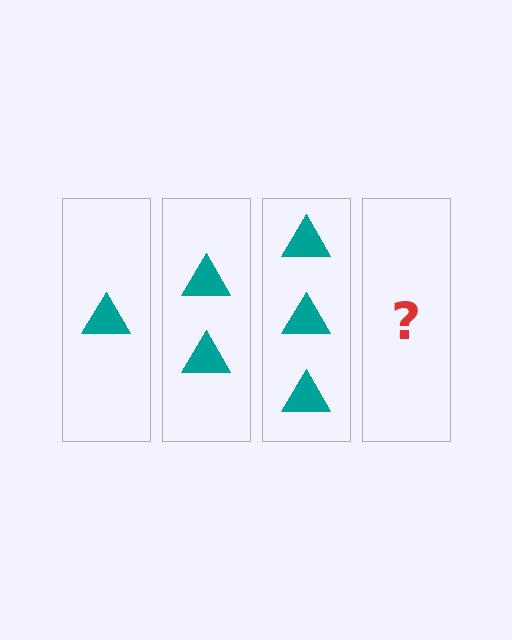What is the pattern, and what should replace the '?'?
The pattern is that each step adds one more triangle. The '?' should be 4 triangles.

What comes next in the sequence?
The next element should be 4 triangles.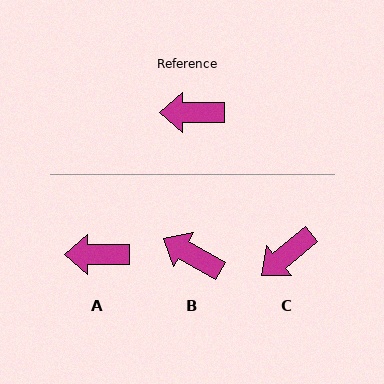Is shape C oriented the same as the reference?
No, it is off by about 40 degrees.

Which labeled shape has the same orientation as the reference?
A.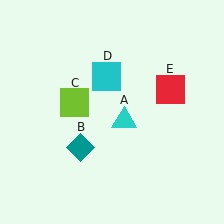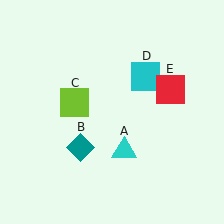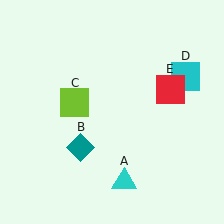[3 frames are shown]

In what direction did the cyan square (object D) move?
The cyan square (object D) moved right.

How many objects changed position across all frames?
2 objects changed position: cyan triangle (object A), cyan square (object D).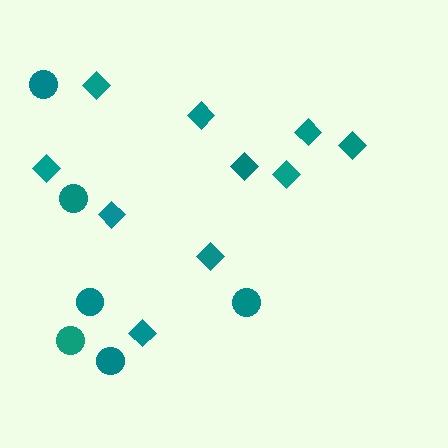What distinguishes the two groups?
There are 2 groups: one group of circles (6) and one group of diamonds (10).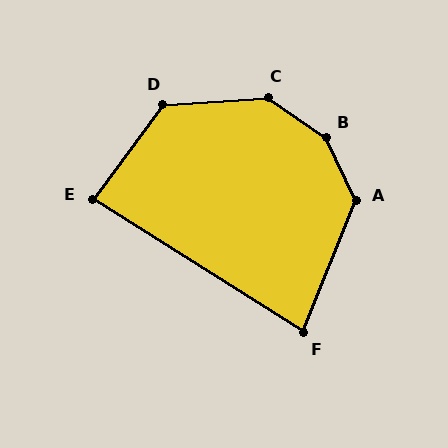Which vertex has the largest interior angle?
B, at approximately 150 degrees.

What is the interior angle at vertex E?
Approximately 85 degrees (approximately right).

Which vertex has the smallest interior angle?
F, at approximately 80 degrees.